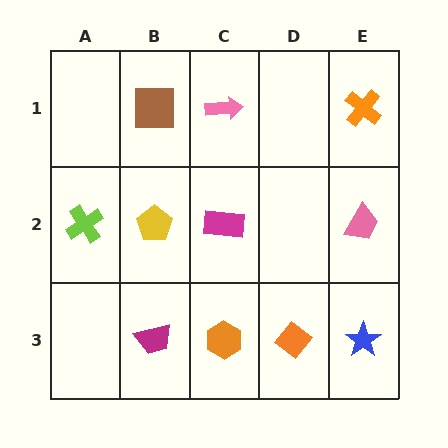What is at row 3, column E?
A blue star.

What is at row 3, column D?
An orange diamond.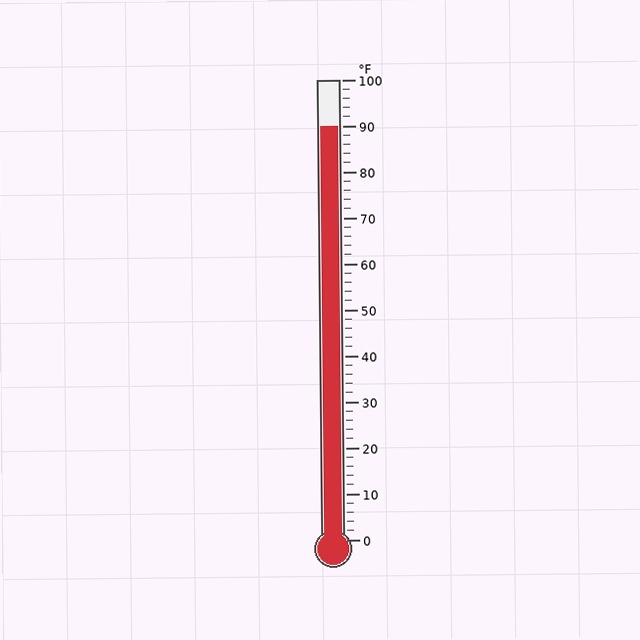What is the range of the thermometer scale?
The thermometer scale ranges from 0°F to 100°F.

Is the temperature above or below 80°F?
The temperature is above 80°F.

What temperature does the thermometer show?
The thermometer shows approximately 90°F.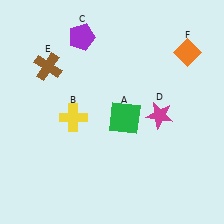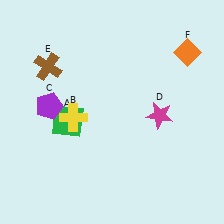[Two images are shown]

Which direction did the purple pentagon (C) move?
The purple pentagon (C) moved down.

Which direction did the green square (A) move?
The green square (A) moved left.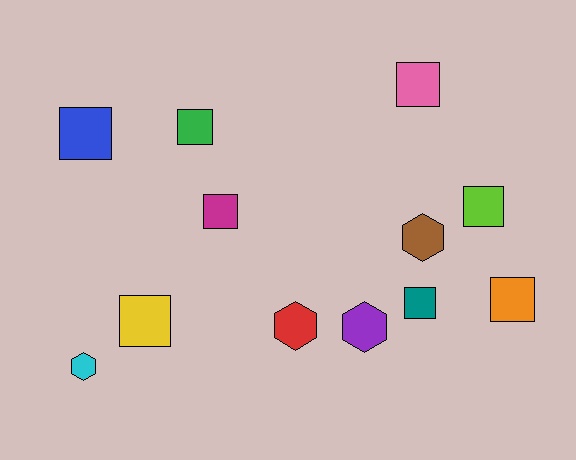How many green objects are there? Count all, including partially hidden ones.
There is 1 green object.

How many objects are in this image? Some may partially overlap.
There are 12 objects.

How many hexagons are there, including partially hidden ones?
There are 4 hexagons.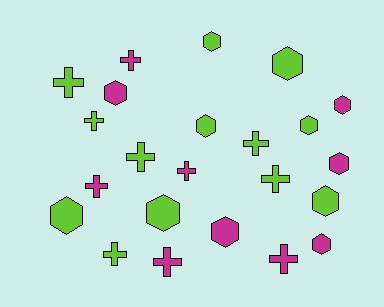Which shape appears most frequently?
Hexagon, with 12 objects.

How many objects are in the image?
There are 23 objects.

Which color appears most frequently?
Lime, with 13 objects.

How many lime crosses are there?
There are 6 lime crosses.